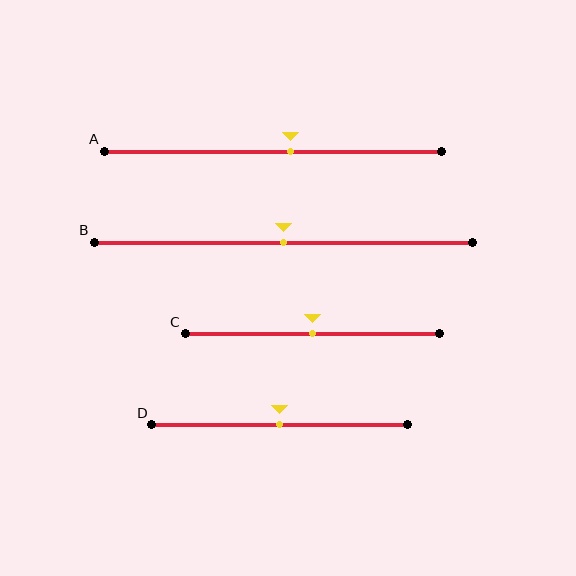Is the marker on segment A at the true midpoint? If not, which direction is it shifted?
No, the marker on segment A is shifted to the right by about 5% of the segment length.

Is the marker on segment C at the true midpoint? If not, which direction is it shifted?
Yes, the marker on segment C is at the true midpoint.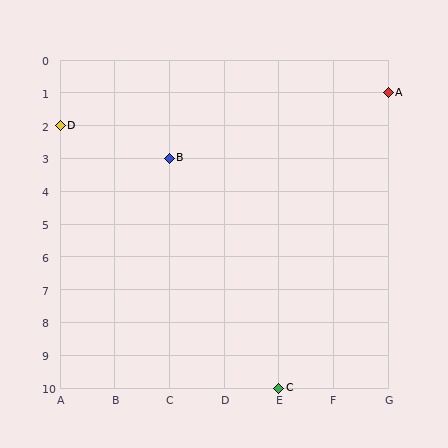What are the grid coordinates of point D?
Point D is at grid coordinates (A, 2).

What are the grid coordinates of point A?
Point A is at grid coordinates (G, 1).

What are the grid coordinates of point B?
Point B is at grid coordinates (C, 3).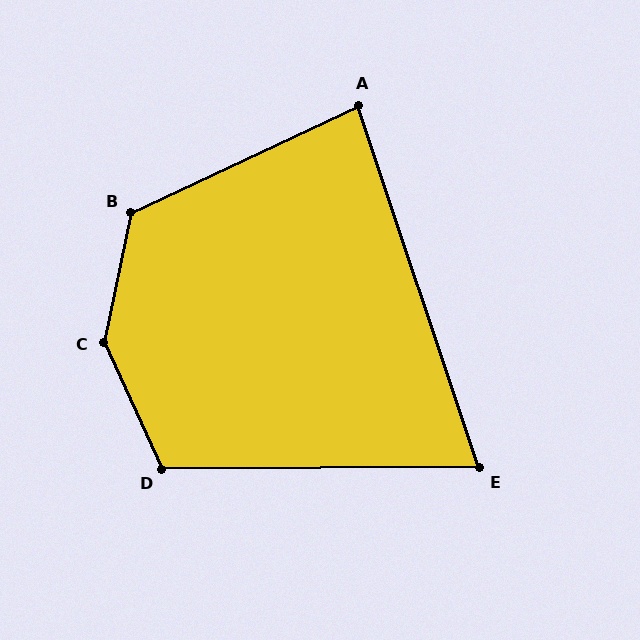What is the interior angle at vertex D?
Approximately 114 degrees (obtuse).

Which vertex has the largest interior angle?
C, at approximately 144 degrees.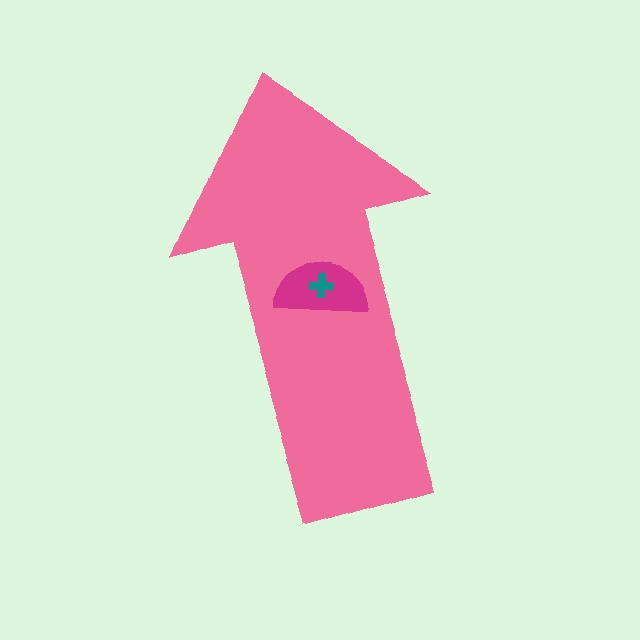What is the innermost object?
The teal cross.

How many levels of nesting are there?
3.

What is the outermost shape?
The pink arrow.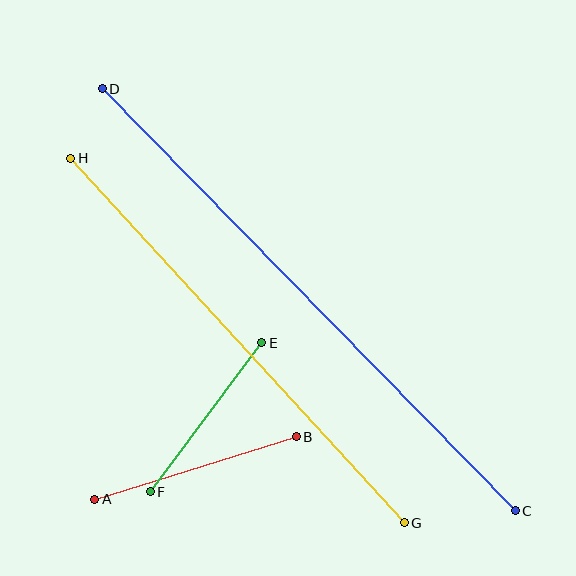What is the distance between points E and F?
The distance is approximately 186 pixels.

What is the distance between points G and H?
The distance is approximately 494 pixels.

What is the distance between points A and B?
The distance is approximately 211 pixels.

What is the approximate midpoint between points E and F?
The midpoint is at approximately (206, 417) pixels.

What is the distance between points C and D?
The distance is approximately 590 pixels.